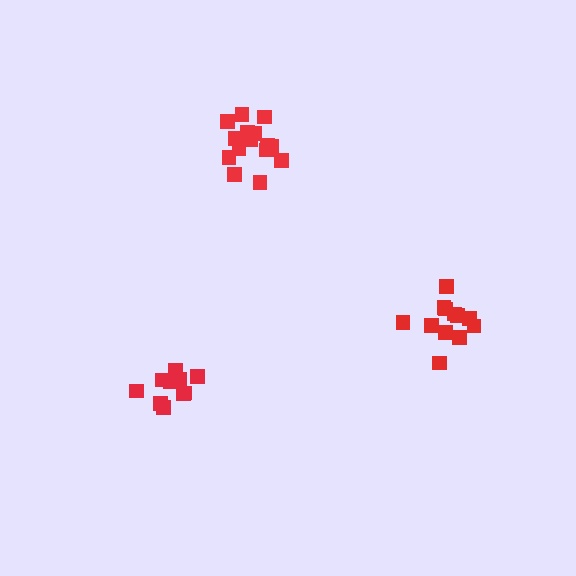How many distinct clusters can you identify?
There are 3 distinct clusters.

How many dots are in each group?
Group 1: 10 dots, Group 2: 12 dots, Group 3: 16 dots (38 total).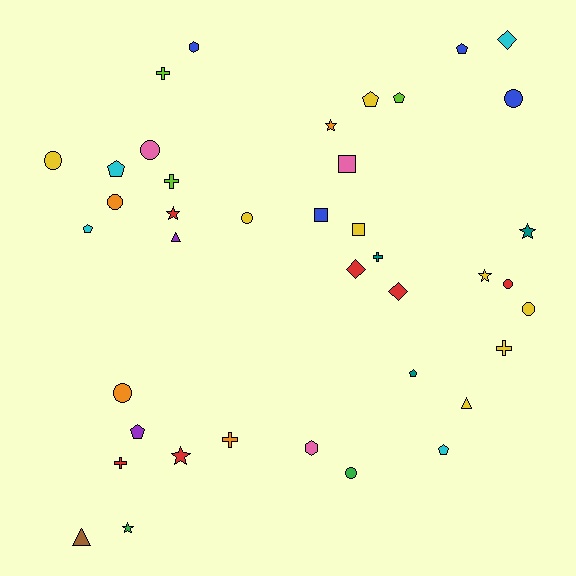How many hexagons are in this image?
There are 2 hexagons.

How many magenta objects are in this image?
There are no magenta objects.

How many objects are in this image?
There are 40 objects.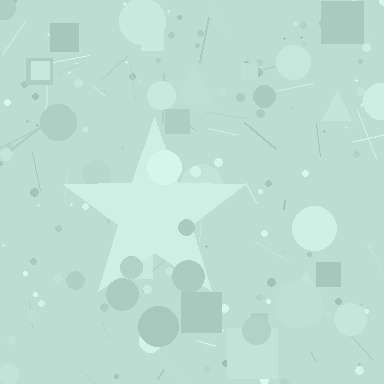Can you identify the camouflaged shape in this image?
The camouflaged shape is a star.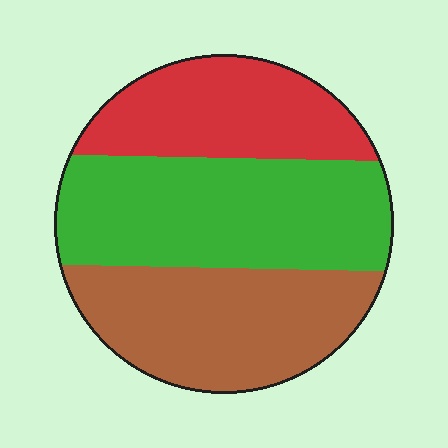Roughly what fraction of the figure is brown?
Brown takes up about one third (1/3) of the figure.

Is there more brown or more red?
Brown.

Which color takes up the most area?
Green, at roughly 40%.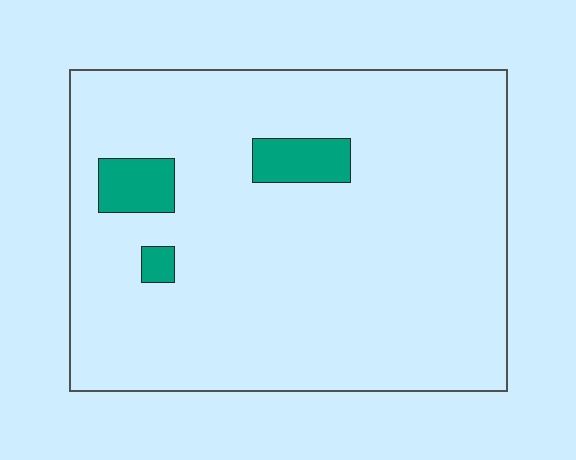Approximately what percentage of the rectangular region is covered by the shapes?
Approximately 5%.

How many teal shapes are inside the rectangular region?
3.